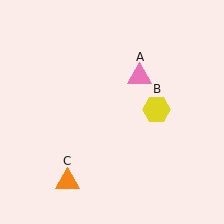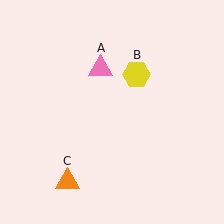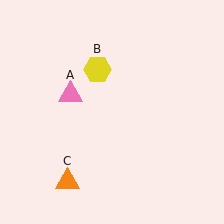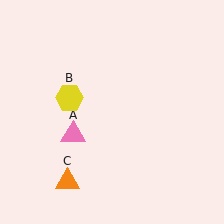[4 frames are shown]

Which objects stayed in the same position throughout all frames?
Orange triangle (object C) remained stationary.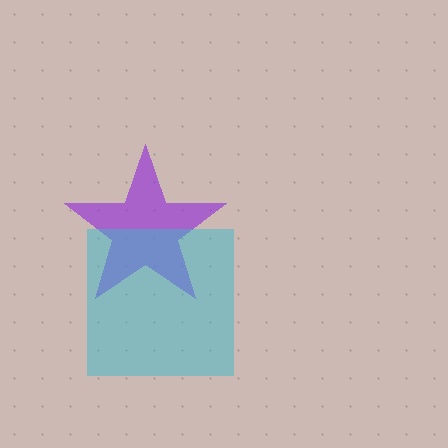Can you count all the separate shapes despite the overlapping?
Yes, there are 2 separate shapes.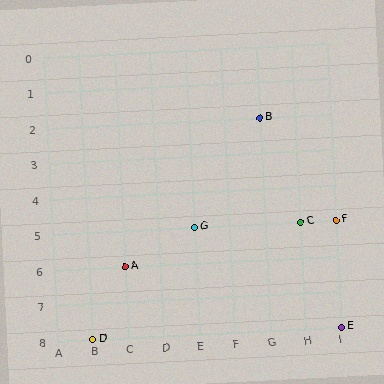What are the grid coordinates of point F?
Point F is at grid coordinates (I, 5).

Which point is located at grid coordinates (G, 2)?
Point B is at (G, 2).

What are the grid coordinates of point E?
Point E is at grid coordinates (I, 8).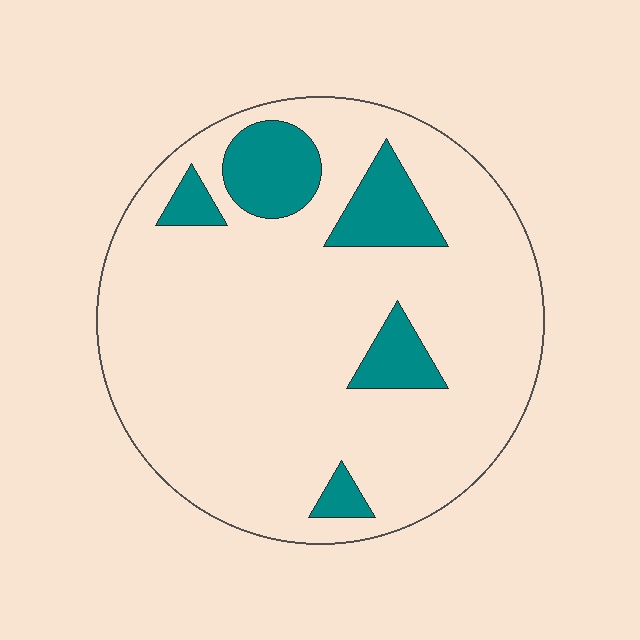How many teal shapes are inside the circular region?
5.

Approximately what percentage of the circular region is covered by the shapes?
Approximately 15%.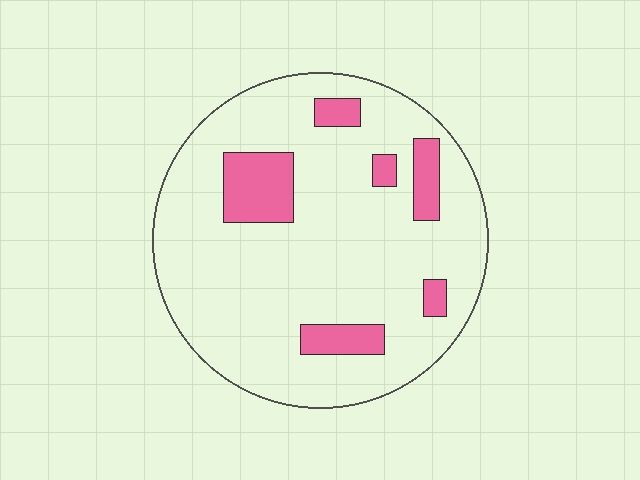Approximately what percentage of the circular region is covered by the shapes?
Approximately 15%.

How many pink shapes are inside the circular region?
6.